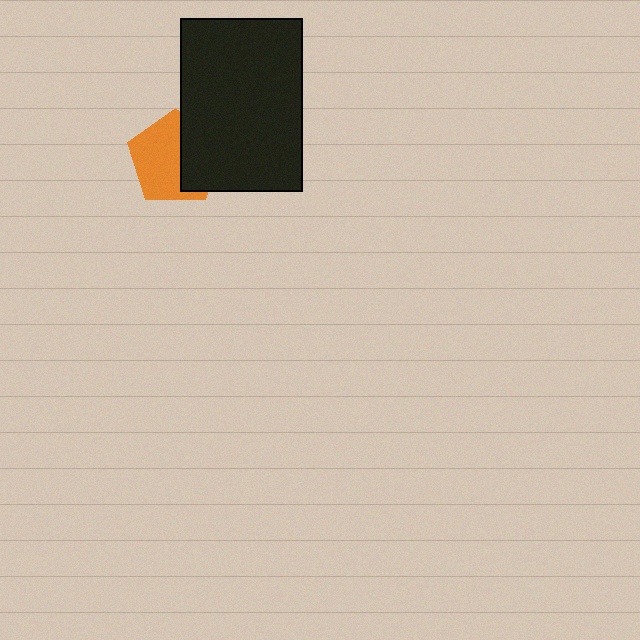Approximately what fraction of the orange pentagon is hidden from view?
Roughly 41% of the orange pentagon is hidden behind the black rectangle.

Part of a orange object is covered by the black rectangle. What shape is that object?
It is a pentagon.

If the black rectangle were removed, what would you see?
You would see the complete orange pentagon.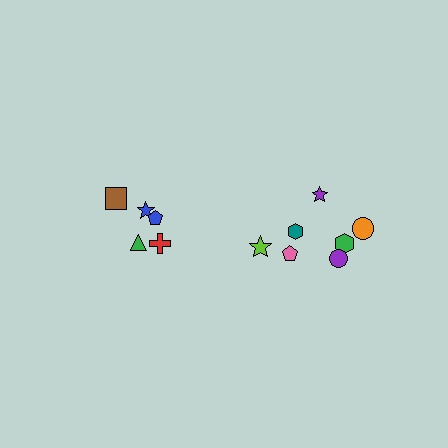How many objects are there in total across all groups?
There are 12 objects.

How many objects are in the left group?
There are 5 objects.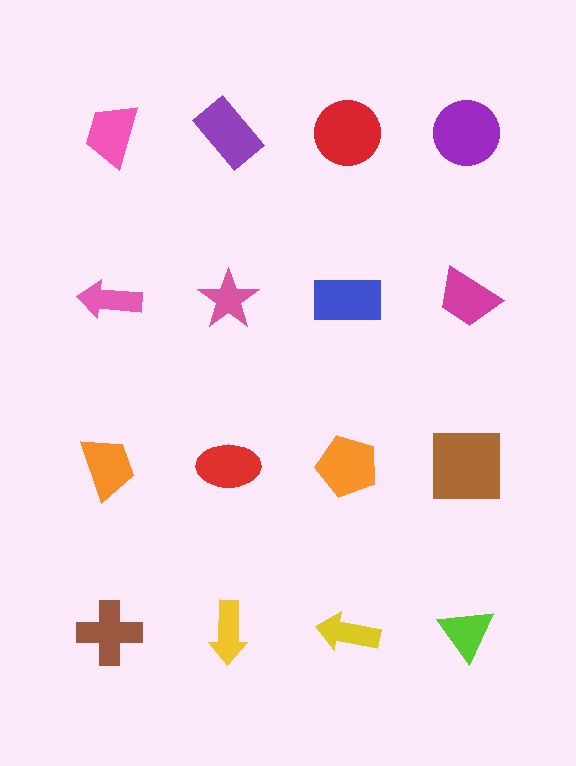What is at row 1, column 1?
A pink trapezoid.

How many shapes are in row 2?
4 shapes.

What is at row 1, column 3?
A red circle.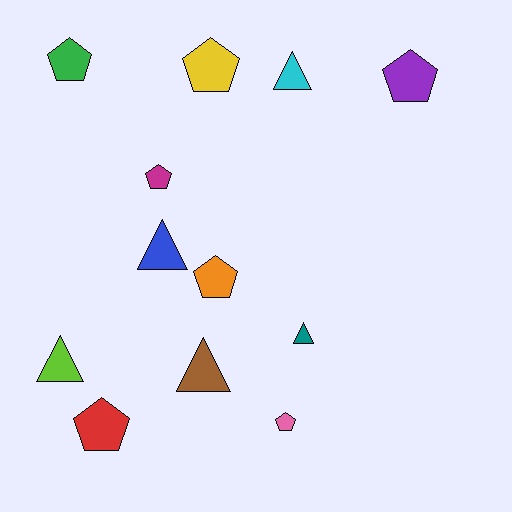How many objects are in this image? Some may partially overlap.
There are 12 objects.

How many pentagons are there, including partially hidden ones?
There are 7 pentagons.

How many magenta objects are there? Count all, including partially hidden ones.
There is 1 magenta object.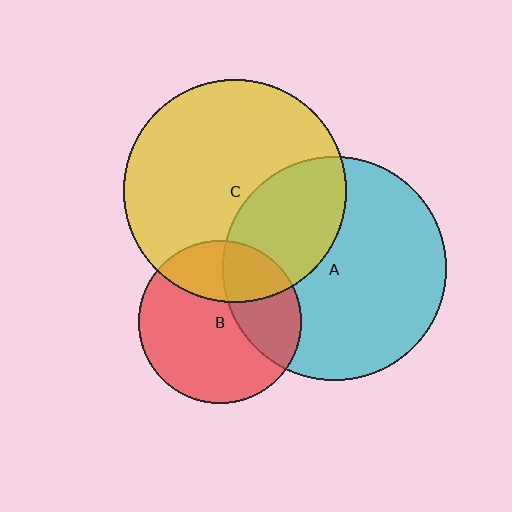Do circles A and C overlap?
Yes.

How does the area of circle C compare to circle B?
Approximately 1.9 times.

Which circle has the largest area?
Circle A (cyan).